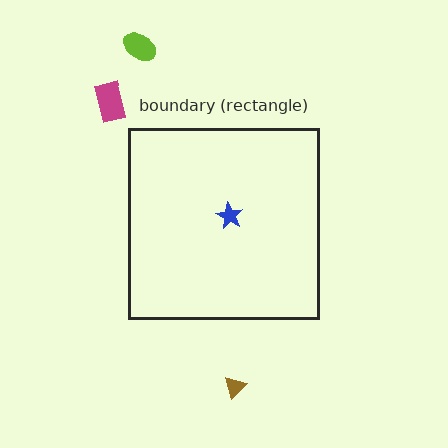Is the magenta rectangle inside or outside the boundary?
Outside.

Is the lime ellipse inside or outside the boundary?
Outside.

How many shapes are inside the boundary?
1 inside, 3 outside.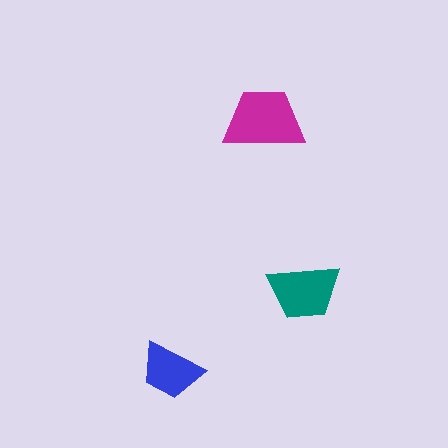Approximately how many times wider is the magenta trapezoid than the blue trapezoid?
About 1.5 times wider.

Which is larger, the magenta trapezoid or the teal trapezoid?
The magenta one.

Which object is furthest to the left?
The blue trapezoid is leftmost.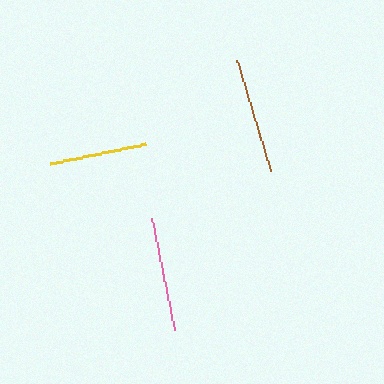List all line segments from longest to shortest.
From longest to shortest: brown, pink, yellow.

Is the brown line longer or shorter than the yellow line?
The brown line is longer than the yellow line.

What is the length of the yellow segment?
The yellow segment is approximately 97 pixels long.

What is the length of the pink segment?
The pink segment is approximately 114 pixels long.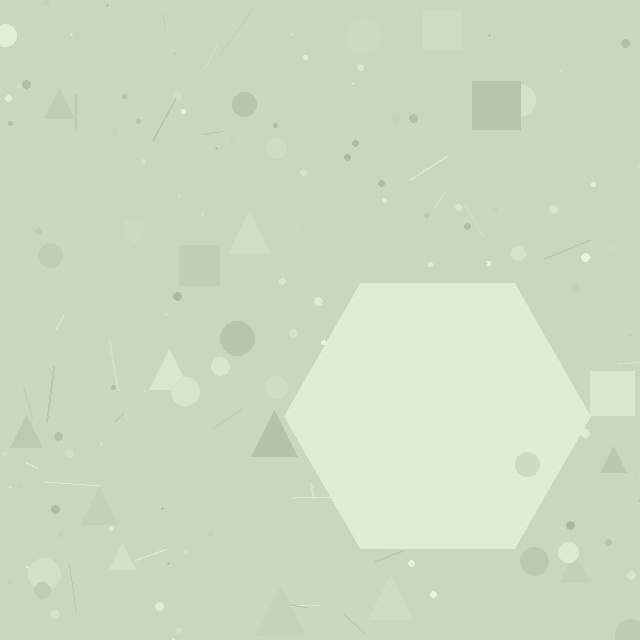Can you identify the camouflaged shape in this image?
The camouflaged shape is a hexagon.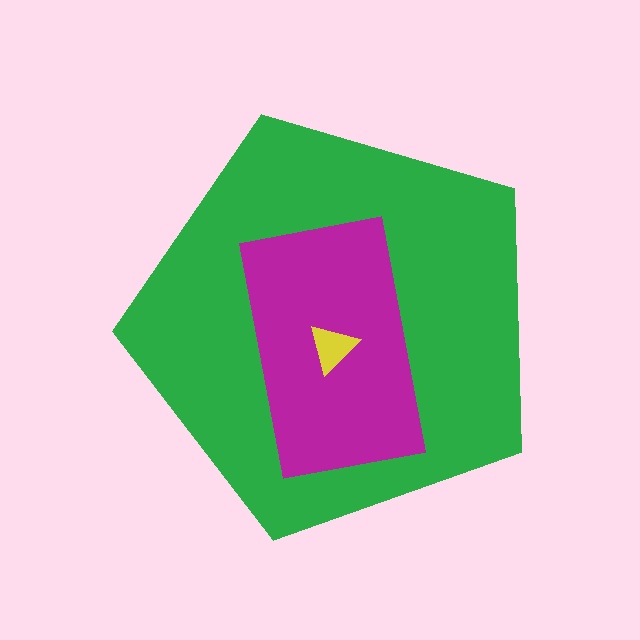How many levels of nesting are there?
3.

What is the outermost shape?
The green pentagon.